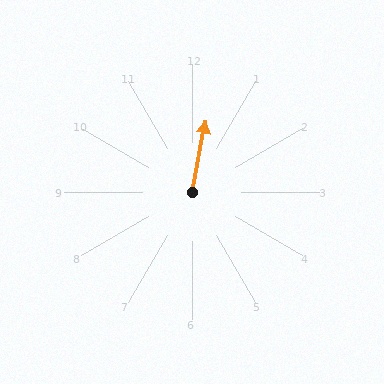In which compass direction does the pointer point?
North.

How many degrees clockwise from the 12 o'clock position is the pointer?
Approximately 11 degrees.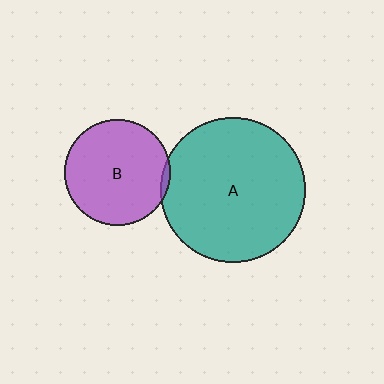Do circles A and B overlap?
Yes.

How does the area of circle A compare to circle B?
Approximately 1.9 times.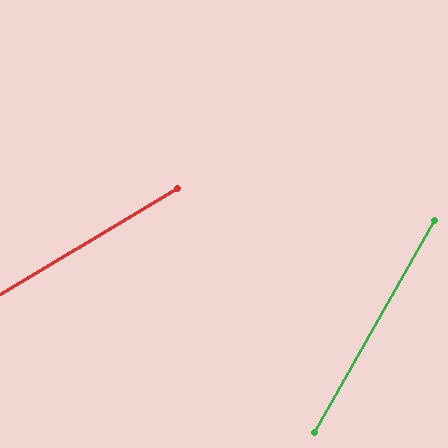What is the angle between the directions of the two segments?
Approximately 30 degrees.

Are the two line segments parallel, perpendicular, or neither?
Neither parallel nor perpendicular — they differ by about 30°.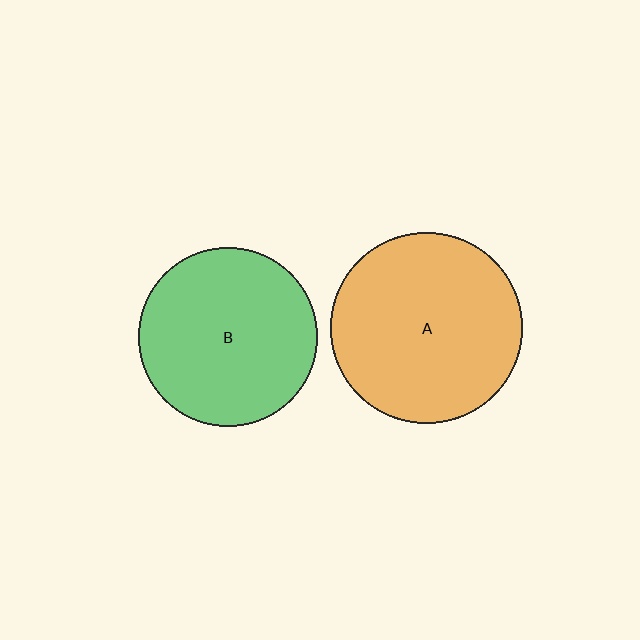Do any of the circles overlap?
No, none of the circles overlap.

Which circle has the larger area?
Circle A (orange).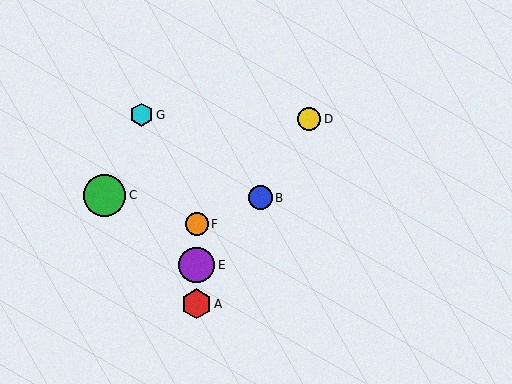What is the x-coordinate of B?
Object B is at x≈260.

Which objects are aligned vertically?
Objects A, E, F are aligned vertically.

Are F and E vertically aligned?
Yes, both are at x≈197.